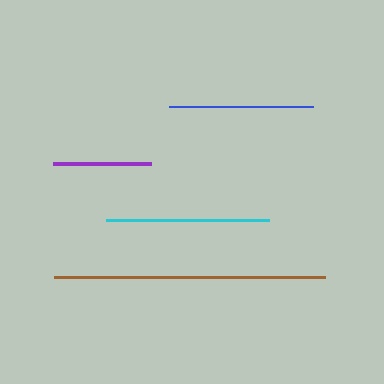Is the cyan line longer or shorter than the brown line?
The brown line is longer than the cyan line.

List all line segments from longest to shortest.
From longest to shortest: brown, cyan, blue, purple.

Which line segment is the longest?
The brown line is the longest at approximately 271 pixels.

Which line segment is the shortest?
The purple line is the shortest at approximately 98 pixels.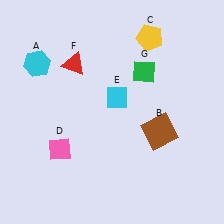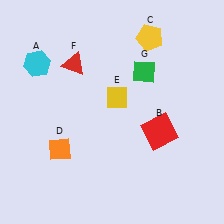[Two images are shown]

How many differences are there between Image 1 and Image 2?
There are 3 differences between the two images.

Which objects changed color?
B changed from brown to red. D changed from pink to orange. E changed from cyan to yellow.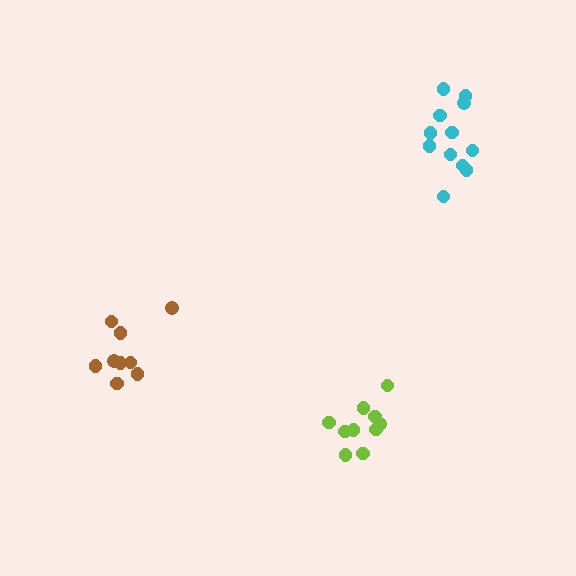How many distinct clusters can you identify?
There are 3 distinct clusters.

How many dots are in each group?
Group 1: 12 dots, Group 2: 9 dots, Group 3: 10 dots (31 total).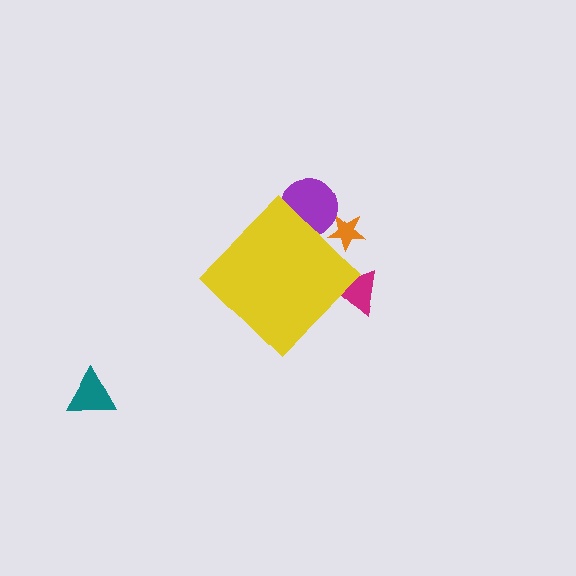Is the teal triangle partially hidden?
No, the teal triangle is fully visible.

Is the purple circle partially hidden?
Yes, the purple circle is partially hidden behind the yellow diamond.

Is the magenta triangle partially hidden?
Yes, the magenta triangle is partially hidden behind the yellow diamond.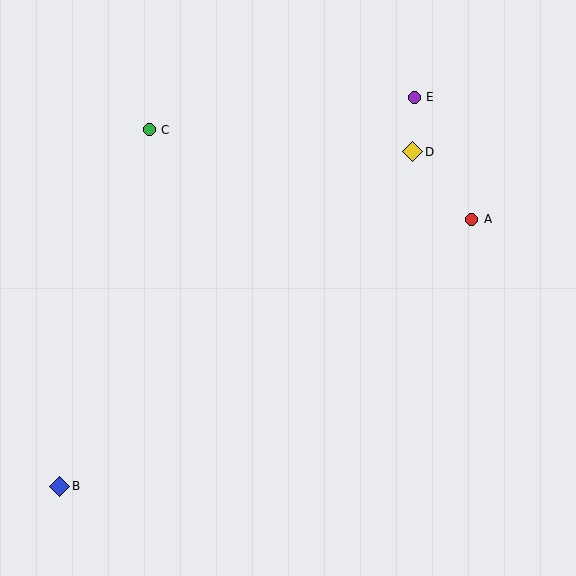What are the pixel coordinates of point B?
Point B is at (60, 486).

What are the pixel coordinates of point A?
Point A is at (472, 219).